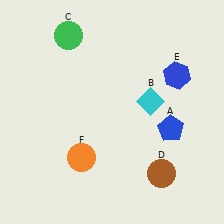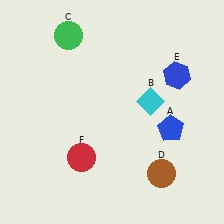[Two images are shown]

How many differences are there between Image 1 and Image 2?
There is 1 difference between the two images.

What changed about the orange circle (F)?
In Image 1, F is orange. In Image 2, it changed to red.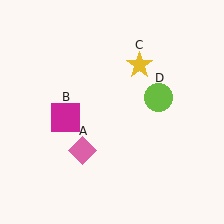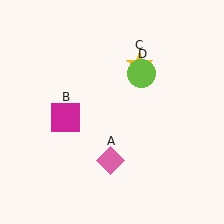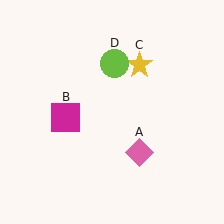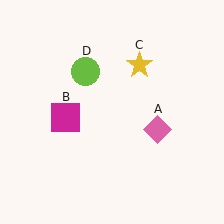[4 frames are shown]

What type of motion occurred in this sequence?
The pink diamond (object A), lime circle (object D) rotated counterclockwise around the center of the scene.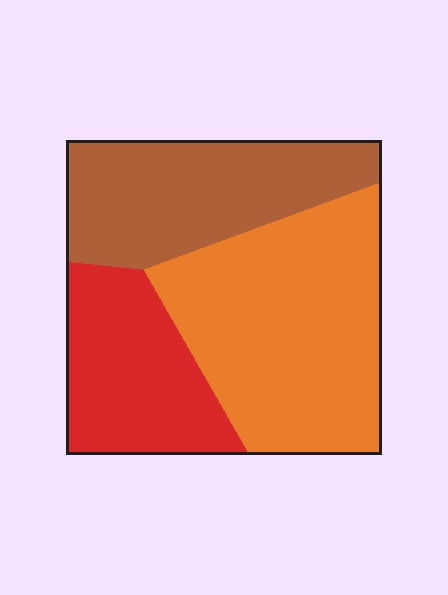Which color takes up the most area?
Orange, at roughly 45%.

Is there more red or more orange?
Orange.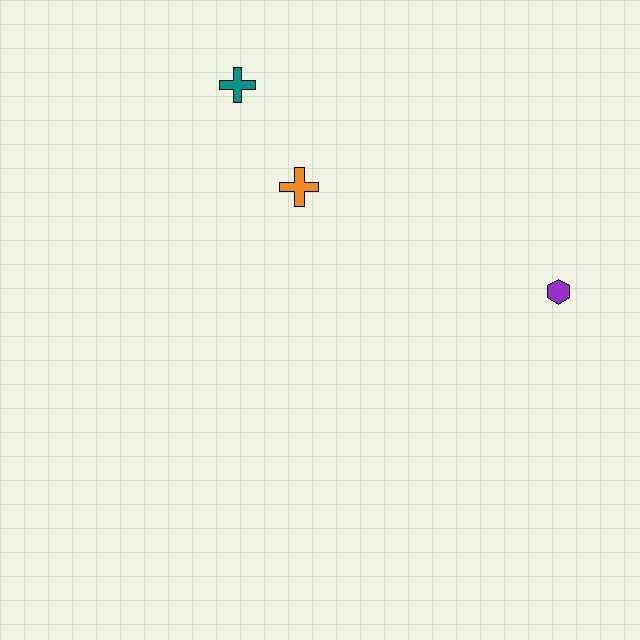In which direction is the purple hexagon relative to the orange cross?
The purple hexagon is to the right of the orange cross.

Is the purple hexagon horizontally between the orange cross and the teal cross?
No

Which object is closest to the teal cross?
The orange cross is closest to the teal cross.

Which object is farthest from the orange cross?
The purple hexagon is farthest from the orange cross.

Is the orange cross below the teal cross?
Yes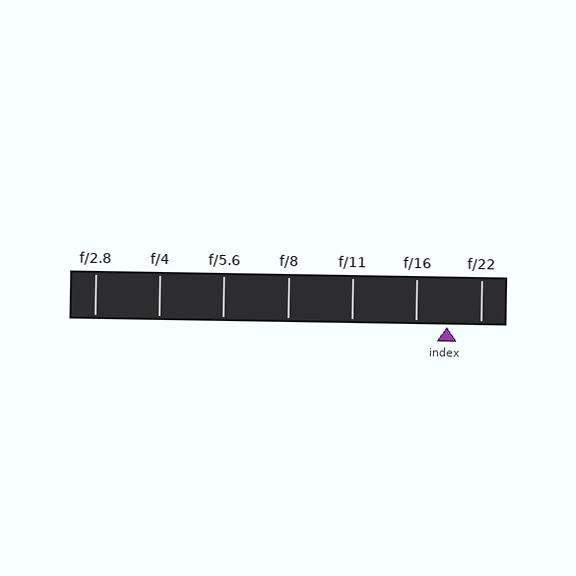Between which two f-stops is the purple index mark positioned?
The index mark is between f/16 and f/22.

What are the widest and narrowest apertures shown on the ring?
The widest aperture shown is f/2.8 and the narrowest is f/22.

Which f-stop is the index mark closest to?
The index mark is closest to f/16.